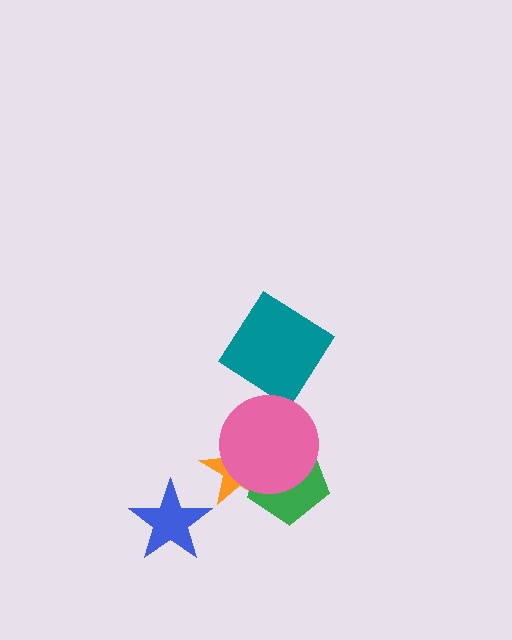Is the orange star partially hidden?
Yes, it is partially covered by another shape.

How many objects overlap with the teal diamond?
0 objects overlap with the teal diamond.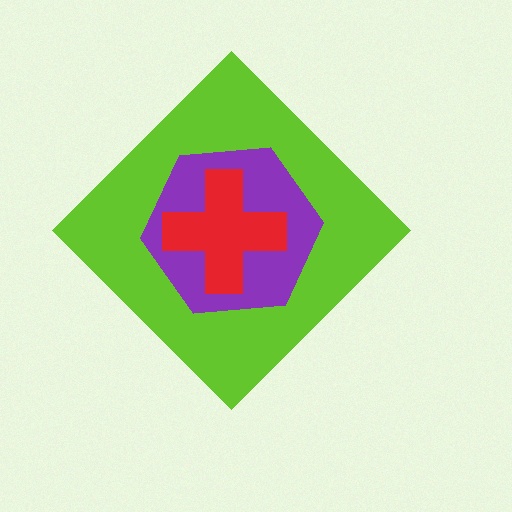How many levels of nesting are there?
3.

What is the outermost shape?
The lime diamond.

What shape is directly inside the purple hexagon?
The red cross.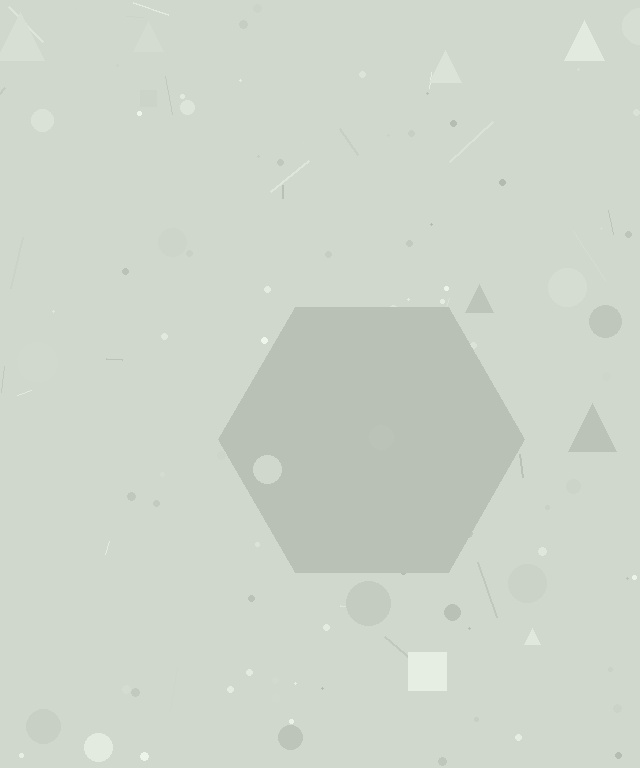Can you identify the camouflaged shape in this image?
The camouflaged shape is a hexagon.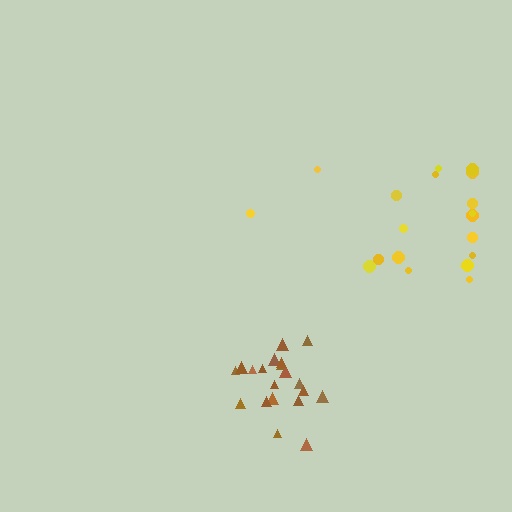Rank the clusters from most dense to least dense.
brown, yellow.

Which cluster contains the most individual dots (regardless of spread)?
Brown (20).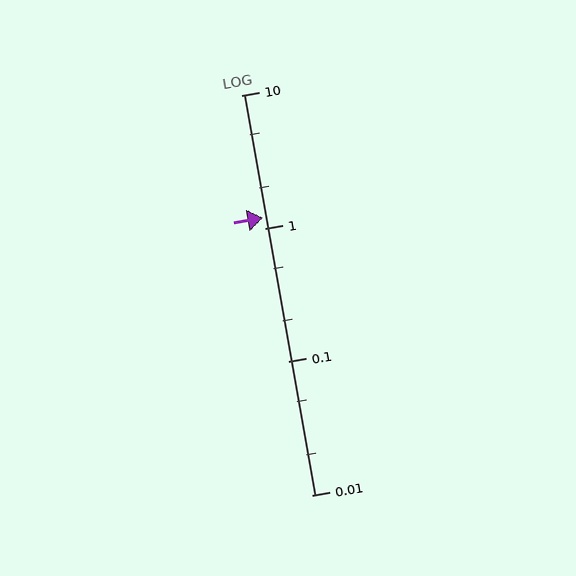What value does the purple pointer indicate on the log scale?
The pointer indicates approximately 1.2.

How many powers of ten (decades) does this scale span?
The scale spans 3 decades, from 0.01 to 10.